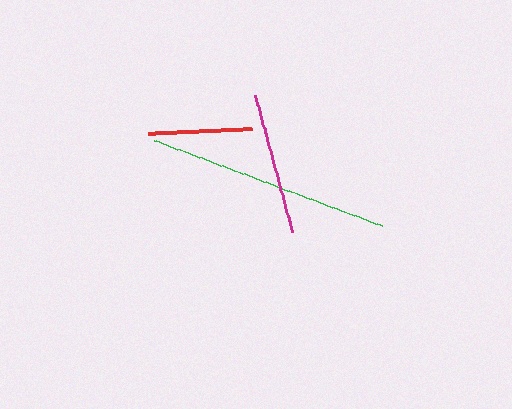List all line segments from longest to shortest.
From longest to shortest: green, magenta, red.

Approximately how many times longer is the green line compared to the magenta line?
The green line is approximately 1.7 times the length of the magenta line.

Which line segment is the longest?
The green line is the longest at approximately 244 pixels.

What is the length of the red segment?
The red segment is approximately 104 pixels long.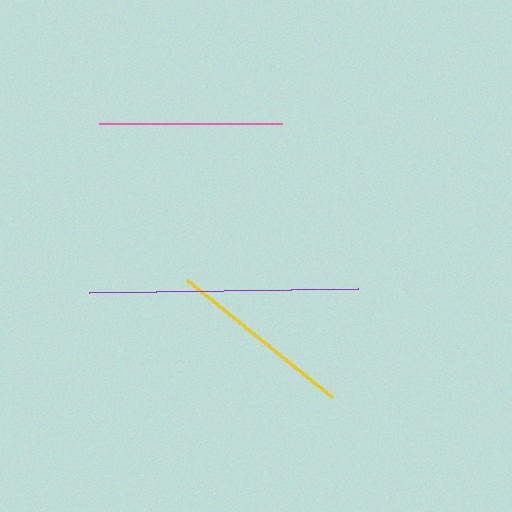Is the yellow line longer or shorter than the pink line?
The yellow line is longer than the pink line.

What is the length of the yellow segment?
The yellow segment is approximately 186 pixels long.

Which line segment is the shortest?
The pink line is the shortest at approximately 183 pixels.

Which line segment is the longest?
The purple line is the longest at approximately 269 pixels.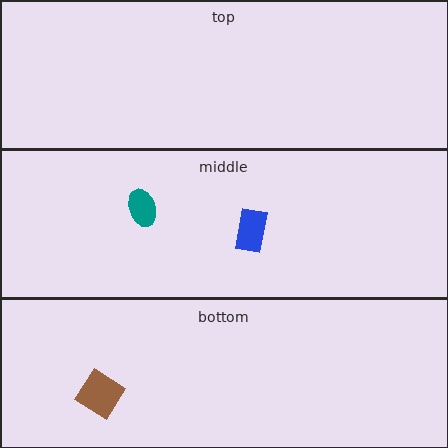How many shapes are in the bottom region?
1.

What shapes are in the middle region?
The blue rectangle, the teal ellipse.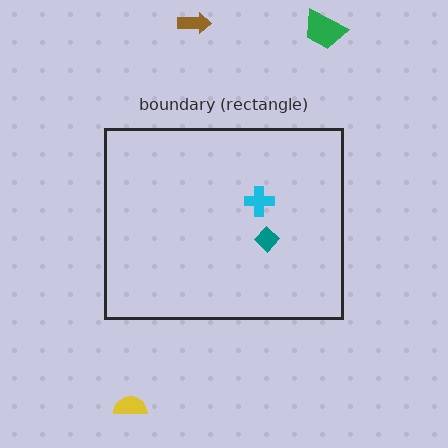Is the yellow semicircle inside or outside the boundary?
Outside.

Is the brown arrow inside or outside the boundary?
Outside.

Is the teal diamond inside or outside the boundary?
Inside.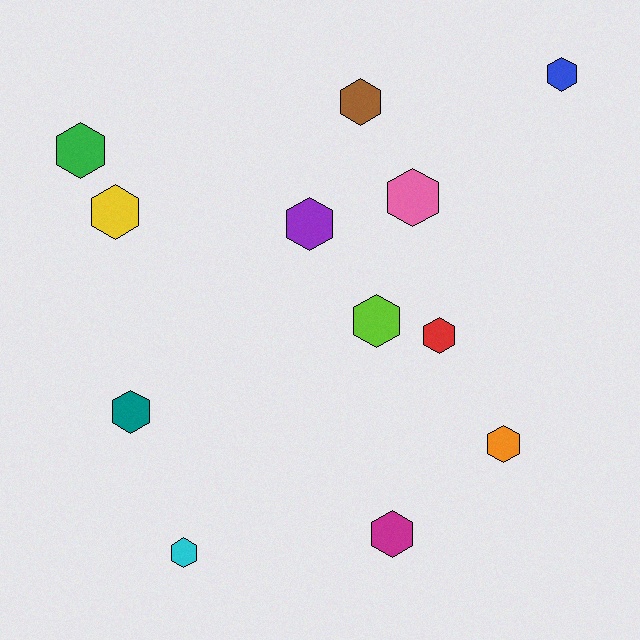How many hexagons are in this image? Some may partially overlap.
There are 12 hexagons.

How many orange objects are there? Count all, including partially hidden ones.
There is 1 orange object.